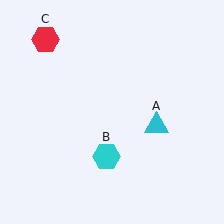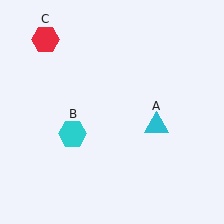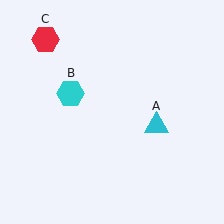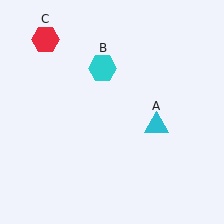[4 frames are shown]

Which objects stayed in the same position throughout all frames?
Cyan triangle (object A) and red hexagon (object C) remained stationary.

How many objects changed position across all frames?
1 object changed position: cyan hexagon (object B).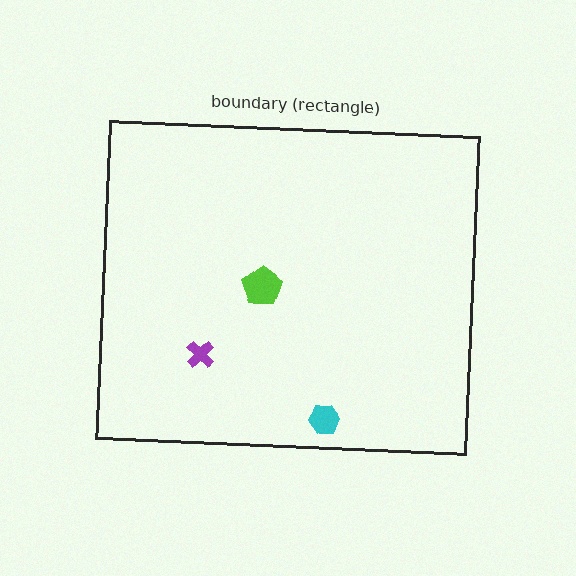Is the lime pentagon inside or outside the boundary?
Inside.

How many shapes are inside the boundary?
3 inside, 0 outside.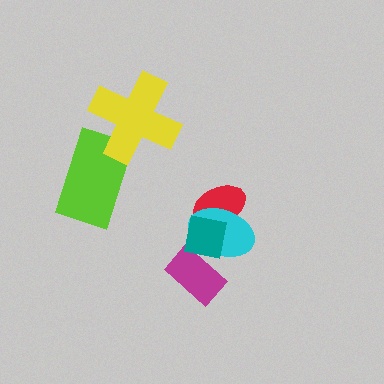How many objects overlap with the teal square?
3 objects overlap with the teal square.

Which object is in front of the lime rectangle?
The yellow cross is in front of the lime rectangle.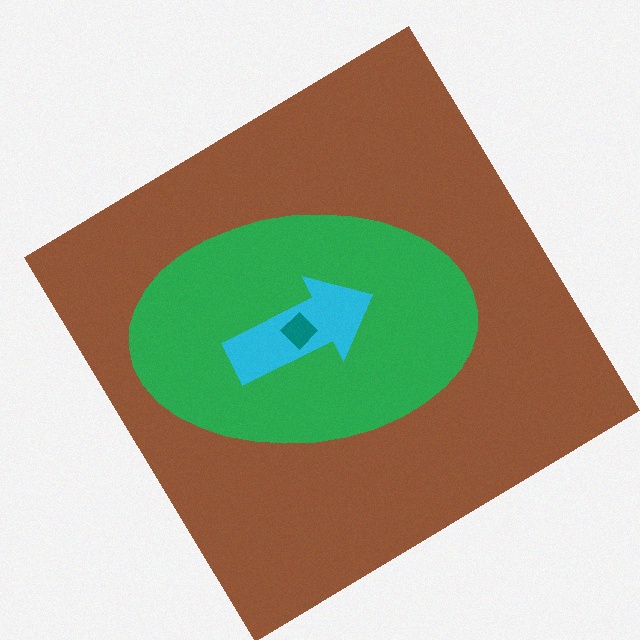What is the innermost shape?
The teal diamond.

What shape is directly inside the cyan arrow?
The teal diamond.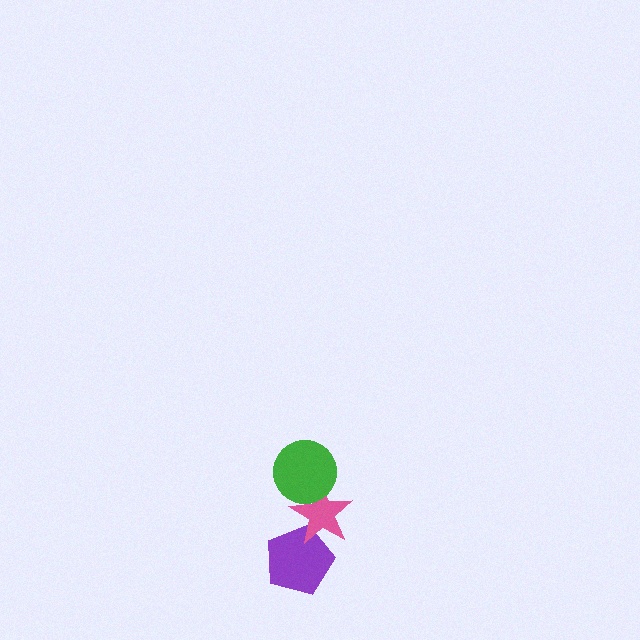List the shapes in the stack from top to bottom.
From top to bottom: the green circle, the pink star, the purple pentagon.